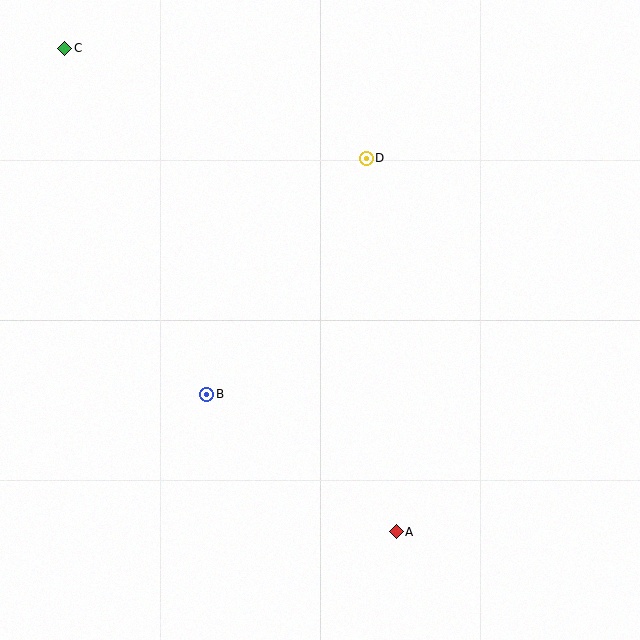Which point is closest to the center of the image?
Point B at (207, 394) is closest to the center.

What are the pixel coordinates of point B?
Point B is at (207, 394).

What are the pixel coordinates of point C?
Point C is at (65, 48).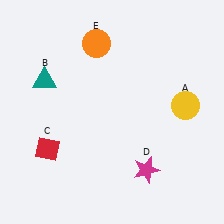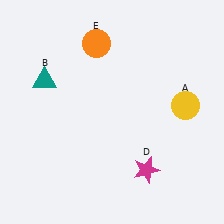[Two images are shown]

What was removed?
The red diamond (C) was removed in Image 2.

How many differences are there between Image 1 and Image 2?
There is 1 difference between the two images.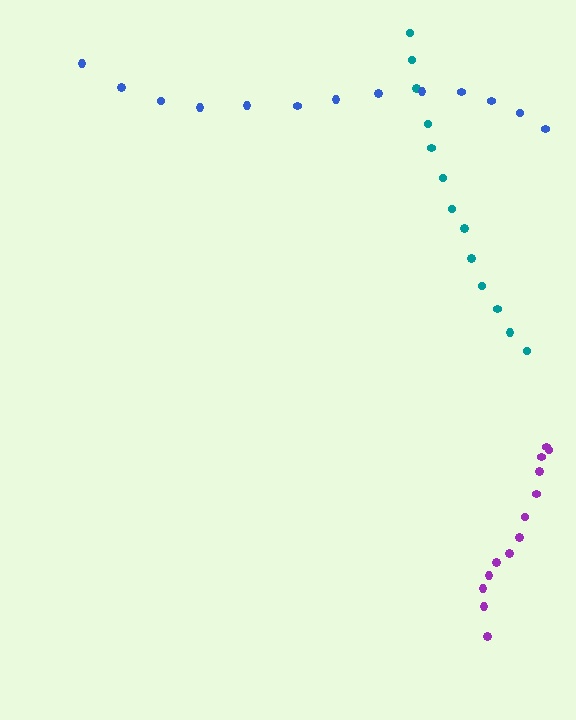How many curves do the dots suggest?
There are 3 distinct paths.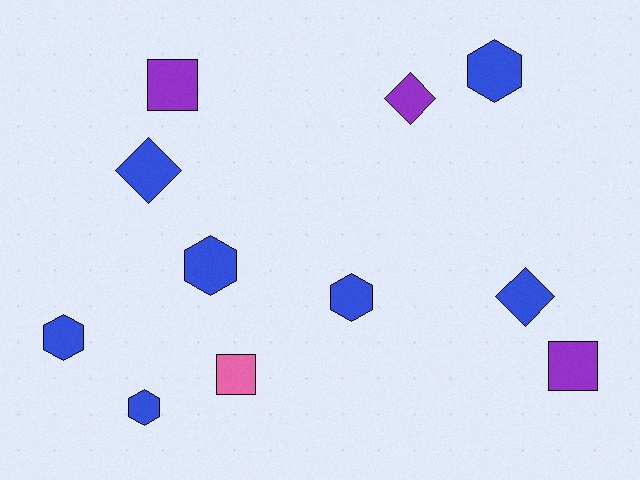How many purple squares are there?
There are 2 purple squares.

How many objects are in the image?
There are 11 objects.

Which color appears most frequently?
Blue, with 7 objects.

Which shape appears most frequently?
Hexagon, with 5 objects.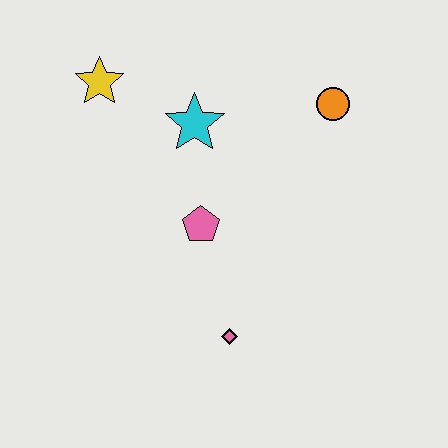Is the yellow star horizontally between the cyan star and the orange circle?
No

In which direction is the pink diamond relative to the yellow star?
The pink diamond is below the yellow star.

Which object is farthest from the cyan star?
The pink diamond is farthest from the cyan star.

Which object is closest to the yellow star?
The cyan star is closest to the yellow star.